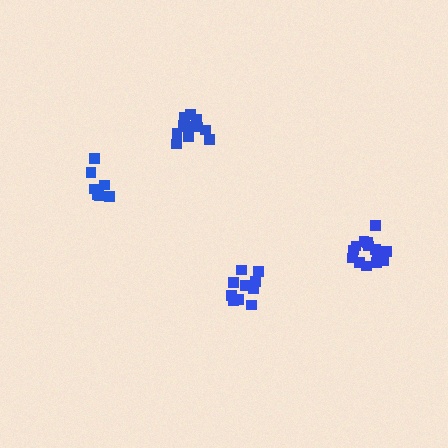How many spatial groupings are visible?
There are 4 spatial groupings.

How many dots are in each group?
Group 1: 14 dots, Group 2: 10 dots, Group 3: 12 dots, Group 4: 8 dots (44 total).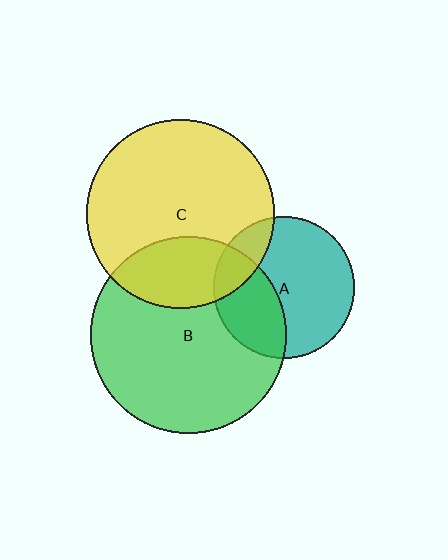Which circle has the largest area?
Circle B (green).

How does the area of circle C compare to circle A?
Approximately 1.8 times.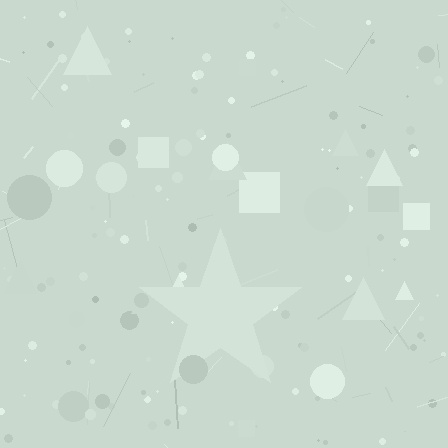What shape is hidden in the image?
A star is hidden in the image.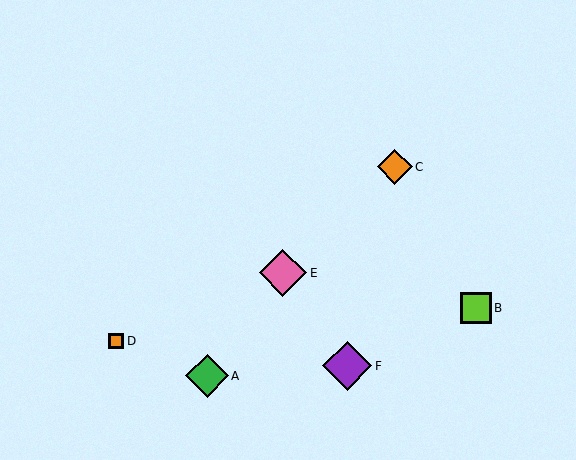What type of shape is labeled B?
Shape B is a lime square.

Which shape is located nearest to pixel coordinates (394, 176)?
The orange diamond (labeled C) at (395, 167) is nearest to that location.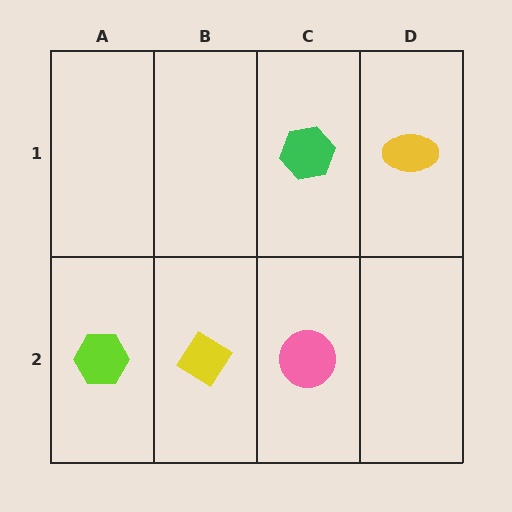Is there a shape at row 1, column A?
No, that cell is empty.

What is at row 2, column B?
A yellow diamond.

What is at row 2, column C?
A pink circle.